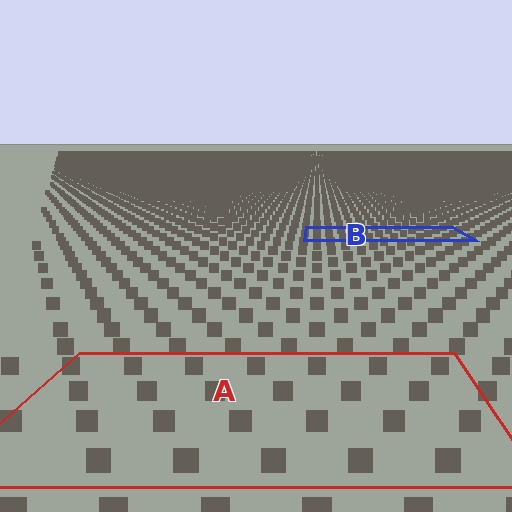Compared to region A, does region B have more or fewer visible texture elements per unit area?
Region B has more texture elements per unit area — they are packed more densely because it is farther away.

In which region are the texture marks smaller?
The texture marks are smaller in region B, because it is farther away.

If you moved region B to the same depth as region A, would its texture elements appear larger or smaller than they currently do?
They would appear larger. At a closer depth, the same texture elements are projected at a bigger on-screen size.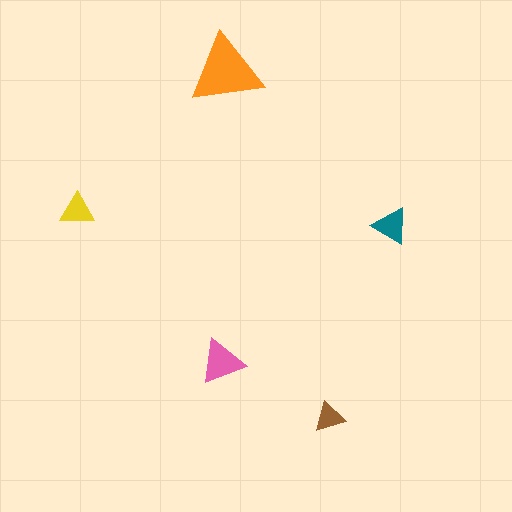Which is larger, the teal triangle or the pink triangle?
The pink one.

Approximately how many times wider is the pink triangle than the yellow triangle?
About 1.5 times wider.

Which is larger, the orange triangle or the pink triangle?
The orange one.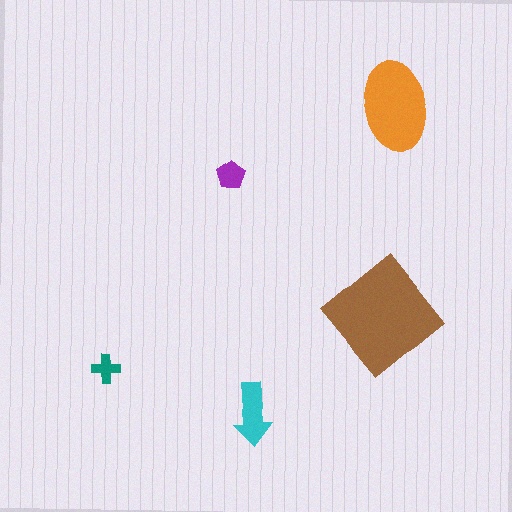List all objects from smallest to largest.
The teal cross, the purple pentagon, the cyan arrow, the orange ellipse, the brown diamond.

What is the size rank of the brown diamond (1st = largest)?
1st.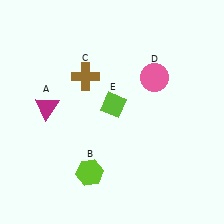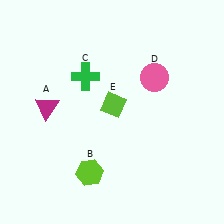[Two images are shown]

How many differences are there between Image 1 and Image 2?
There is 1 difference between the two images.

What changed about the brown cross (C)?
In Image 1, C is brown. In Image 2, it changed to green.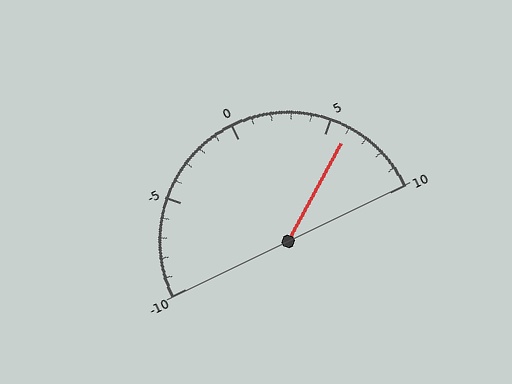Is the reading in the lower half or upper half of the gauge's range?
The reading is in the upper half of the range (-10 to 10).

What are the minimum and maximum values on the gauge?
The gauge ranges from -10 to 10.